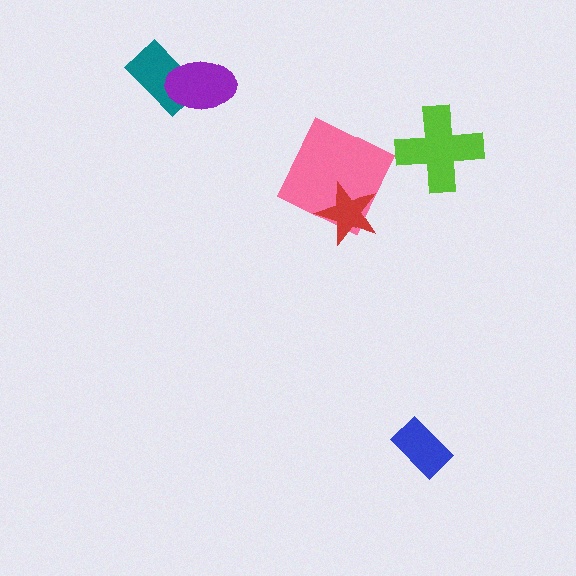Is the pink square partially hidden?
Yes, it is partially covered by another shape.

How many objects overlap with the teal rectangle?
1 object overlaps with the teal rectangle.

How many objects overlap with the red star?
1 object overlaps with the red star.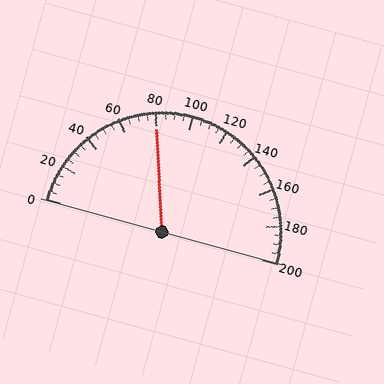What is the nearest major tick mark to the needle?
The nearest major tick mark is 80.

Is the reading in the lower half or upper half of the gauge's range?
The reading is in the lower half of the range (0 to 200).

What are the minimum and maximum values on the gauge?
The gauge ranges from 0 to 200.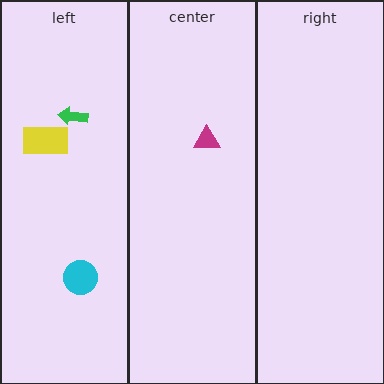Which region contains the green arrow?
The left region.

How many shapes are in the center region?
1.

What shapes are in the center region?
The magenta triangle.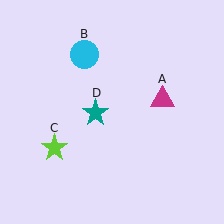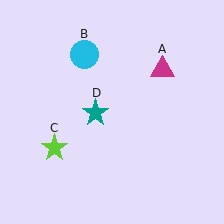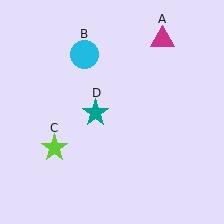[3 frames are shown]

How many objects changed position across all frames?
1 object changed position: magenta triangle (object A).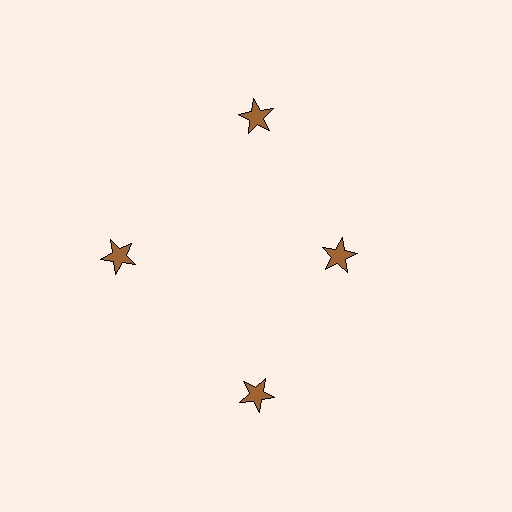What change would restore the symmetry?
The symmetry would be restored by moving it outward, back onto the ring so that all 4 stars sit at equal angles and equal distance from the center.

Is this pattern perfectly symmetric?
No. The 4 brown stars are arranged in a ring, but one element near the 3 o'clock position is pulled inward toward the center, breaking the 4-fold rotational symmetry.